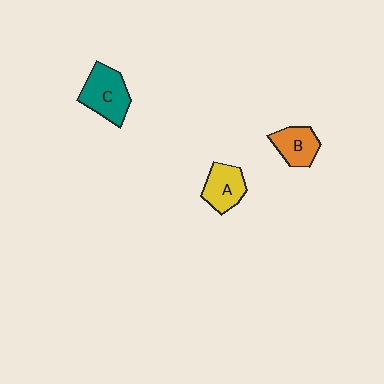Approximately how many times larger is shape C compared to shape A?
Approximately 1.3 times.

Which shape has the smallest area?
Shape B (orange).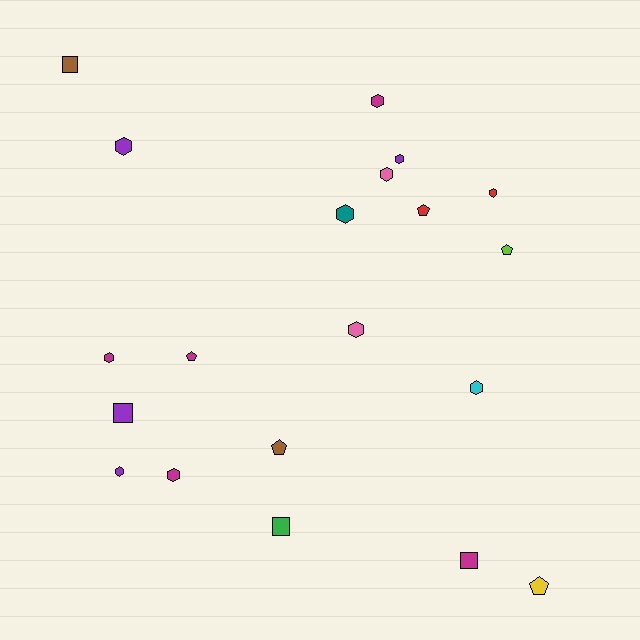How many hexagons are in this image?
There are 11 hexagons.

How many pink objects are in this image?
There are 2 pink objects.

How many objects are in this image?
There are 20 objects.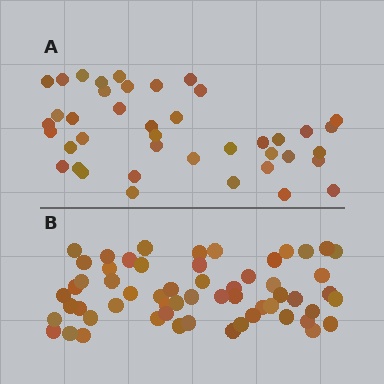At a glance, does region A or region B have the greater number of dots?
Region B (the bottom region) has more dots.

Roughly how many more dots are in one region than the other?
Region B has approximately 15 more dots than region A.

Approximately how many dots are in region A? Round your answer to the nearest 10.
About 40 dots. (The exact count is 41, which rounds to 40.)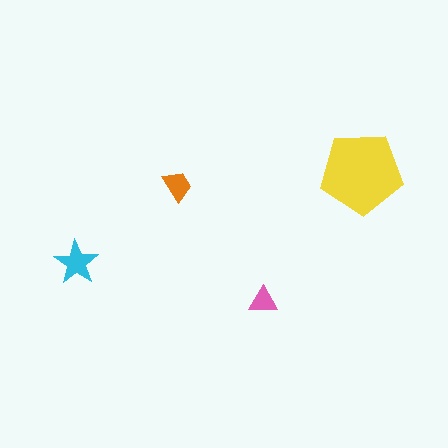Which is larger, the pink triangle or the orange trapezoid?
The orange trapezoid.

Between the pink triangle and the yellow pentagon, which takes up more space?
The yellow pentagon.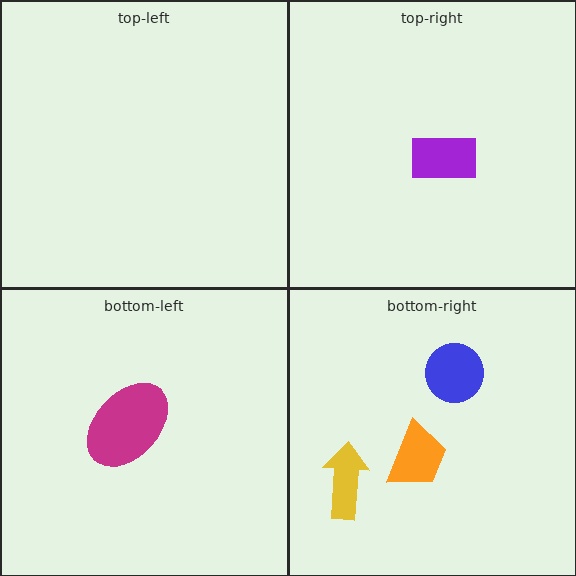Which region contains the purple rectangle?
The top-right region.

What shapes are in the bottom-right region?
The orange trapezoid, the yellow arrow, the blue circle.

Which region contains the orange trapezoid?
The bottom-right region.